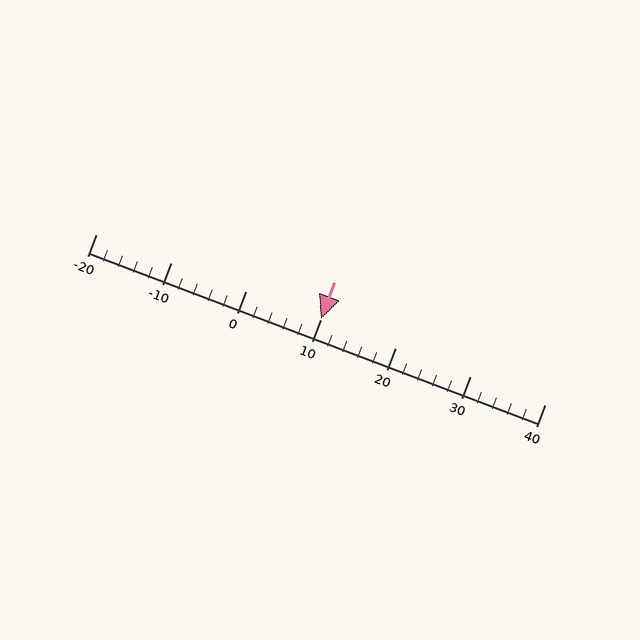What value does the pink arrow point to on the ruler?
The pink arrow points to approximately 10.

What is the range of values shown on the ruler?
The ruler shows values from -20 to 40.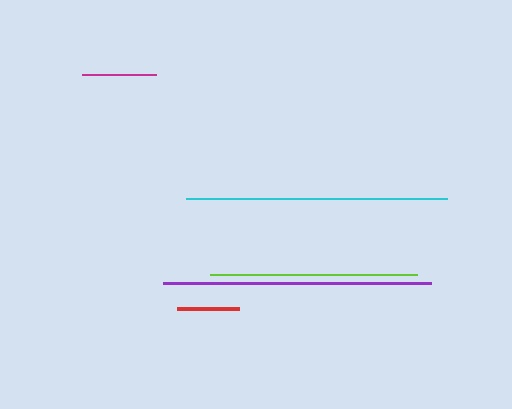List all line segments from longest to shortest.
From longest to shortest: purple, cyan, lime, magenta, red.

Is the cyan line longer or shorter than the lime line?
The cyan line is longer than the lime line.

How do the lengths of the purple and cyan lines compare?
The purple and cyan lines are approximately the same length.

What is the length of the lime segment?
The lime segment is approximately 207 pixels long.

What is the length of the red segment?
The red segment is approximately 62 pixels long.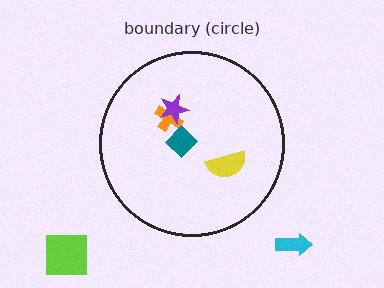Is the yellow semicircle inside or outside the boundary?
Inside.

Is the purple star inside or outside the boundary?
Inside.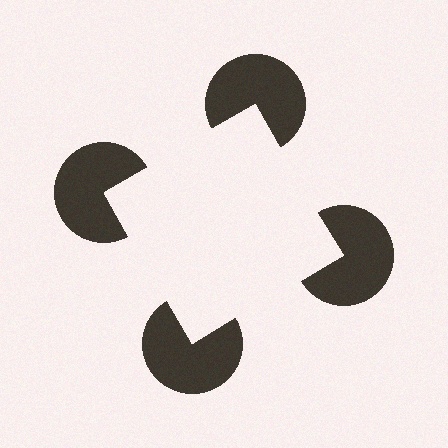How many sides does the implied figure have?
4 sides.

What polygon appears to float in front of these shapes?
An illusory square — its edges are inferred from the aligned wedge cuts in the pac-man discs, not physically drawn.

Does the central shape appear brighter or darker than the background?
It typically appears slightly brighter than the background, even though no actual brightness change is drawn.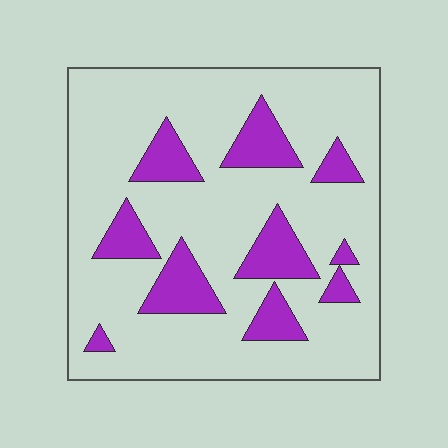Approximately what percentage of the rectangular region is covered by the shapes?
Approximately 20%.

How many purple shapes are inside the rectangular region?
10.